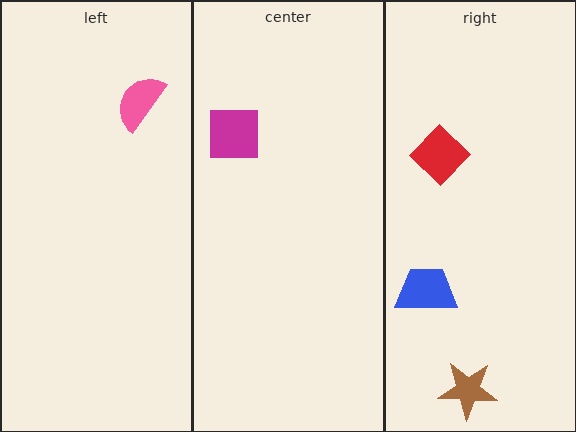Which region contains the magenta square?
The center region.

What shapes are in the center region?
The magenta square.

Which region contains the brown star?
The right region.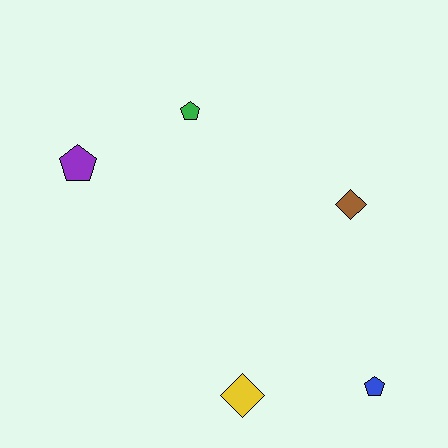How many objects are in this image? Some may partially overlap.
There are 5 objects.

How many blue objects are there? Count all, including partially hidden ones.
There is 1 blue object.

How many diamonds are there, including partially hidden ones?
There are 2 diamonds.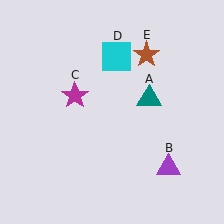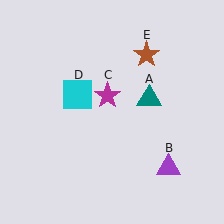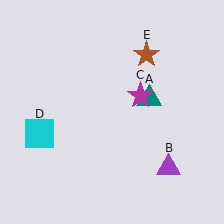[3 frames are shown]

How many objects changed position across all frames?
2 objects changed position: magenta star (object C), cyan square (object D).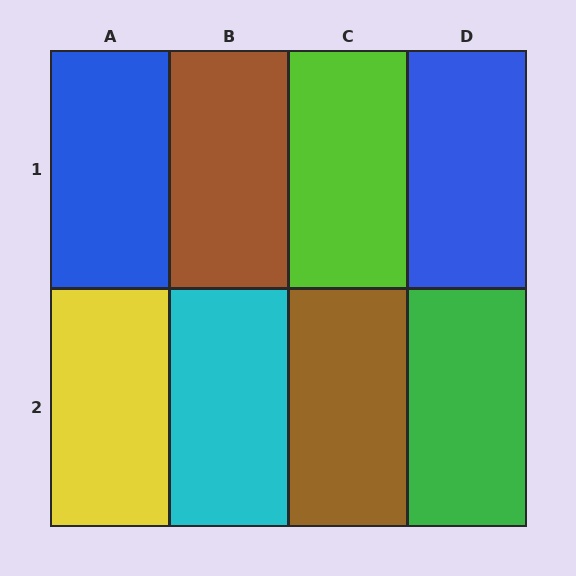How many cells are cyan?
1 cell is cyan.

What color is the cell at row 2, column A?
Yellow.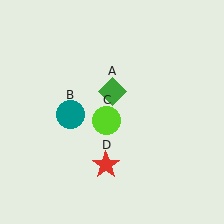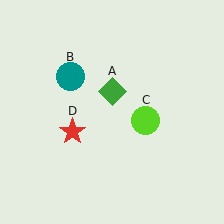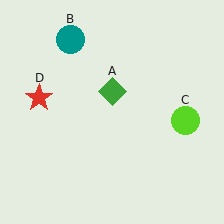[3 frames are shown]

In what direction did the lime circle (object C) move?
The lime circle (object C) moved right.